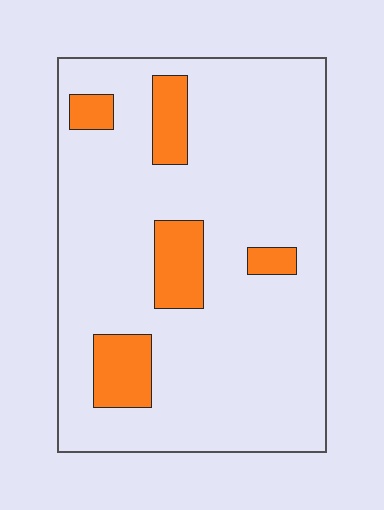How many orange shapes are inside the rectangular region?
5.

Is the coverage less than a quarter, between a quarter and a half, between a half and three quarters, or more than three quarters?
Less than a quarter.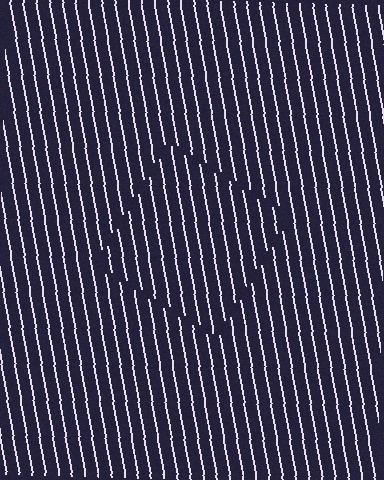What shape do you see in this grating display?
An illusory square. The interior of the shape contains the same grating, shifted by half a period — the contour is defined by the phase discontinuity where line-ends from the inner and outer gratings abut.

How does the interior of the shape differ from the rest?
The interior of the shape contains the same grating, shifted by half a period — the contour is defined by the phase discontinuity where line-ends from the inner and outer gratings abut.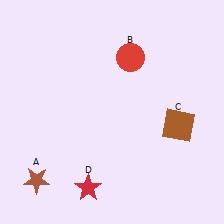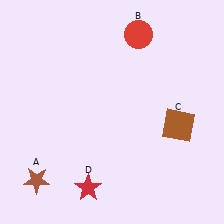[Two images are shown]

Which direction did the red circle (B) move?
The red circle (B) moved up.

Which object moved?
The red circle (B) moved up.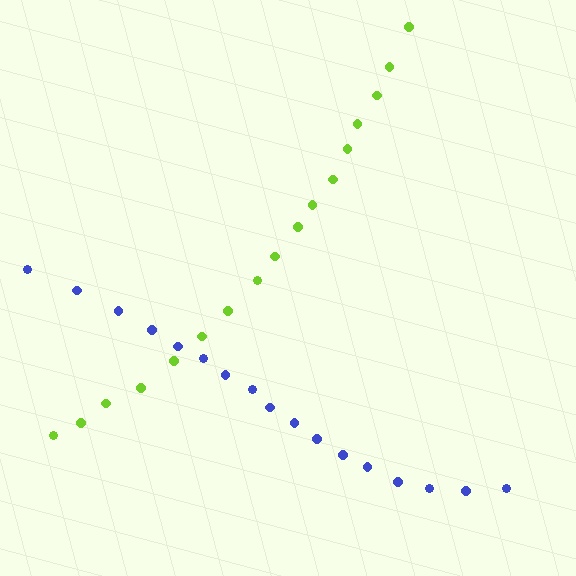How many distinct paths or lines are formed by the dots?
There are 2 distinct paths.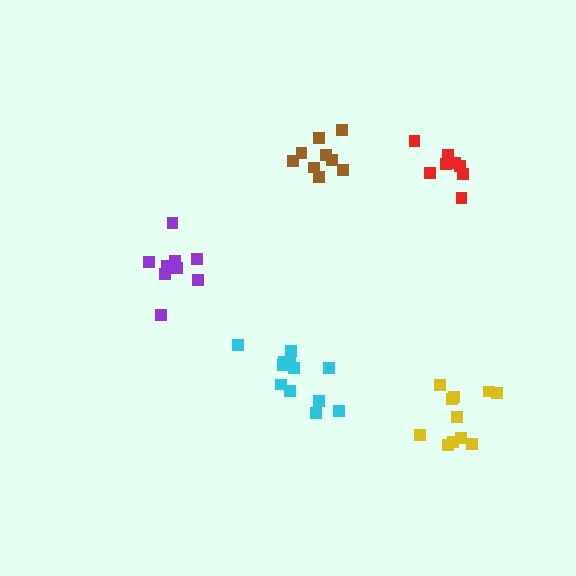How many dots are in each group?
Group 1: 9 dots, Group 2: 12 dots, Group 3: 11 dots, Group 4: 8 dots, Group 5: 10 dots (50 total).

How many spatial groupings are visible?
There are 5 spatial groupings.